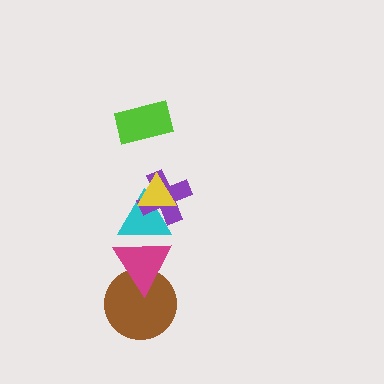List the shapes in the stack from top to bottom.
From top to bottom: the lime rectangle, the yellow triangle, the purple cross, the cyan triangle, the magenta triangle, the brown circle.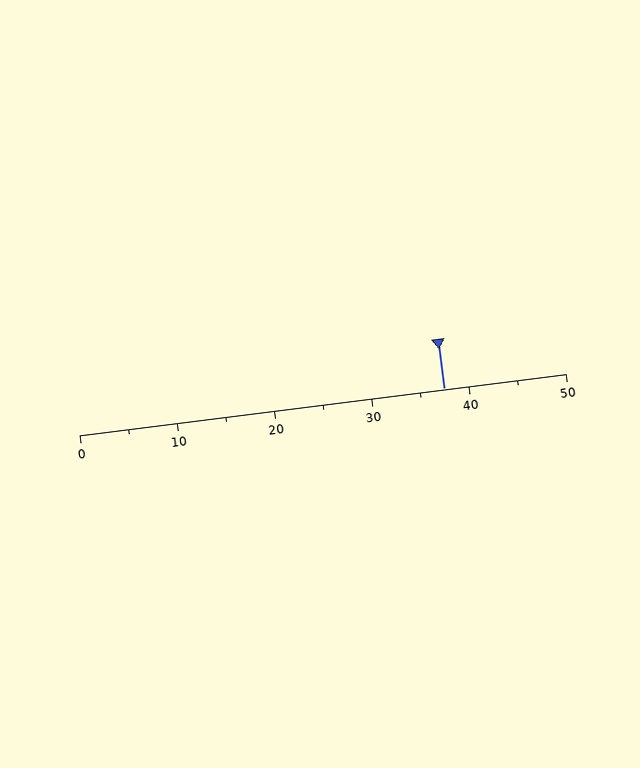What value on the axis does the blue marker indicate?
The marker indicates approximately 37.5.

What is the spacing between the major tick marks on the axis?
The major ticks are spaced 10 apart.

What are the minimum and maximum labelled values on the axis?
The axis runs from 0 to 50.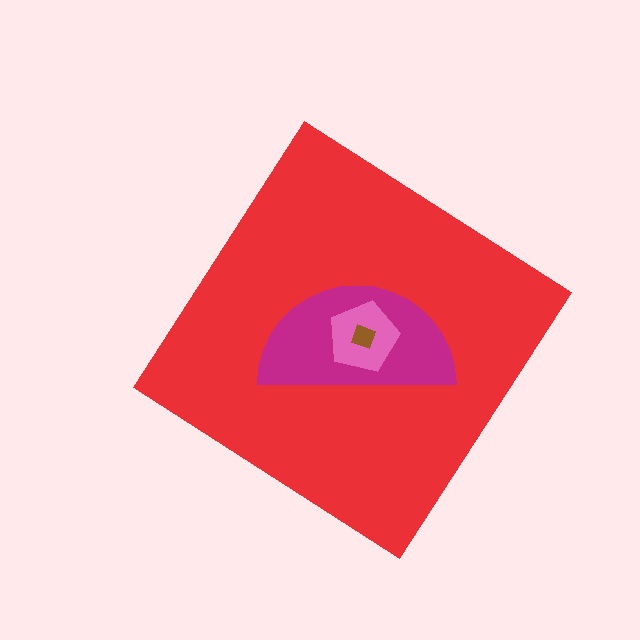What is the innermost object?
The brown square.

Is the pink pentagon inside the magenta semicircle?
Yes.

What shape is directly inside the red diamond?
The magenta semicircle.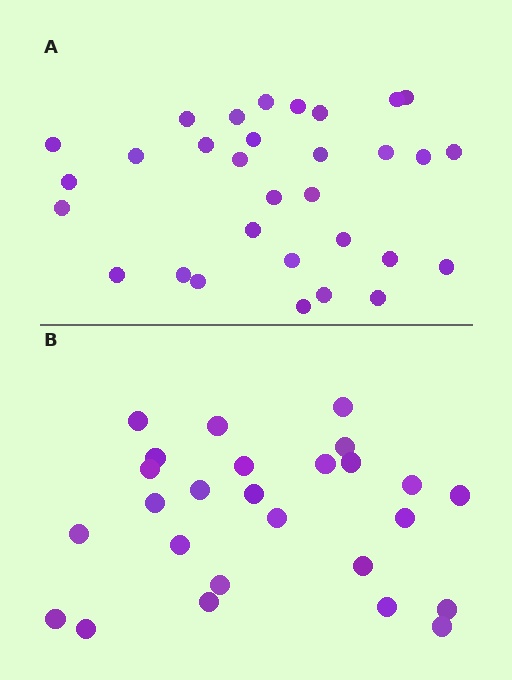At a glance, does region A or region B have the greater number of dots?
Region A (the top region) has more dots.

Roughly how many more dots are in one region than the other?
Region A has about 5 more dots than region B.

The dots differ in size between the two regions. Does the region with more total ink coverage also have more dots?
No. Region B has more total ink coverage because its dots are larger, but region A actually contains more individual dots. Total area can be misleading — the number of items is what matters here.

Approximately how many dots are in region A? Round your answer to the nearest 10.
About 30 dots. (The exact count is 31, which rounds to 30.)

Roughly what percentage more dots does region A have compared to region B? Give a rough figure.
About 20% more.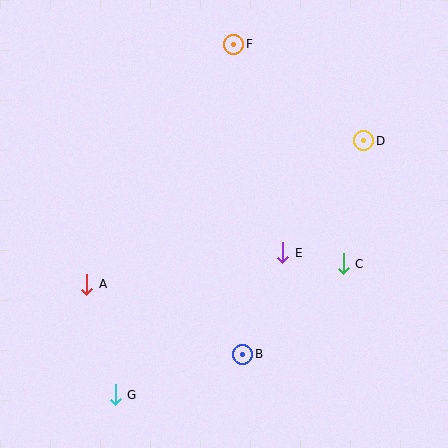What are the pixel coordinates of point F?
Point F is at (234, 44).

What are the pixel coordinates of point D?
Point D is at (364, 141).